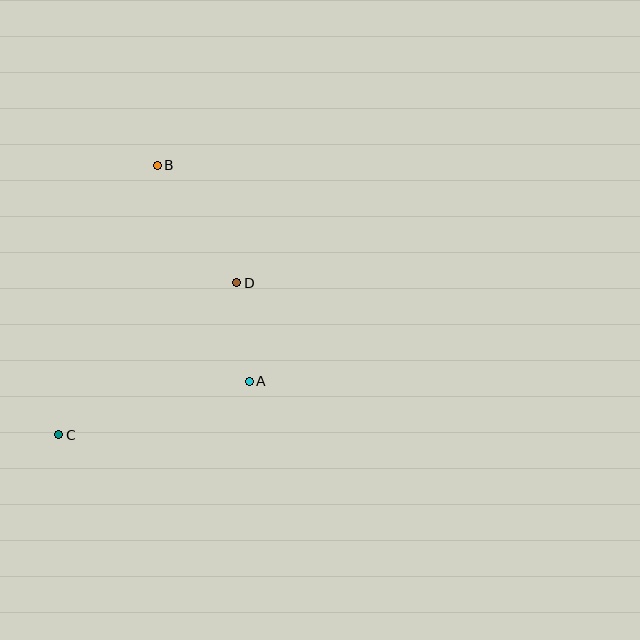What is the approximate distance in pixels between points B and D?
The distance between B and D is approximately 142 pixels.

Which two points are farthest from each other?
Points B and C are farthest from each other.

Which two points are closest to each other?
Points A and D are closest to each other.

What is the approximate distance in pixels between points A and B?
The distance between A and B is approximately 235 pixels.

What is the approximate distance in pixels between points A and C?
The distance between A and C is approximately 198 pixels.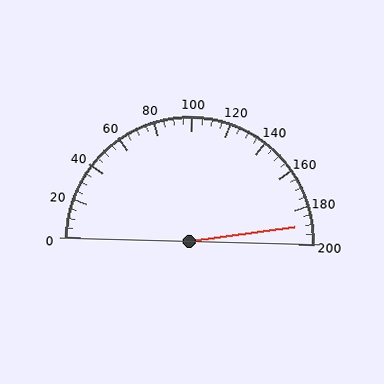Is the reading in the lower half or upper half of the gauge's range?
The reading is in the upper half of the range (0 to 200).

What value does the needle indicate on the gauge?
The needle indicates approximately 190.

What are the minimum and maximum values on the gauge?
The gauge ranges from 0 to 200.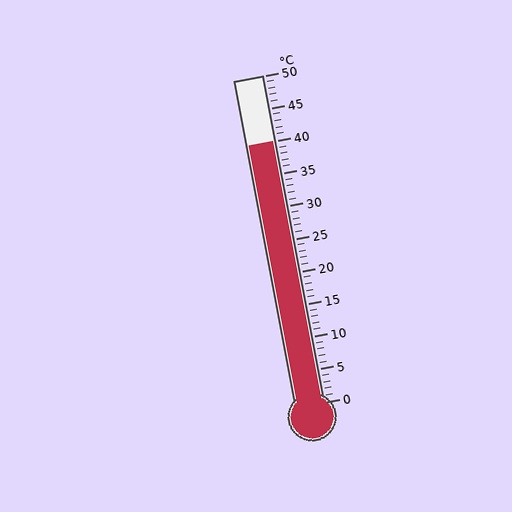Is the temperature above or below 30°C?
The temperature is above 30°C.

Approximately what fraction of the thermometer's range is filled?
The thermometer is filled to approximately 80% of its range.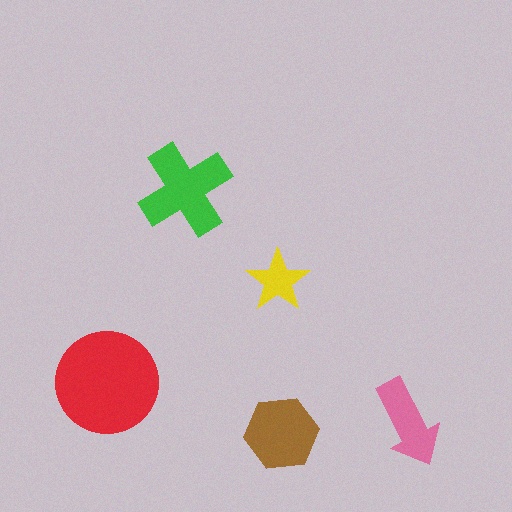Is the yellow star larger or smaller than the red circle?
Smaller.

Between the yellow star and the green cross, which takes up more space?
The green cross.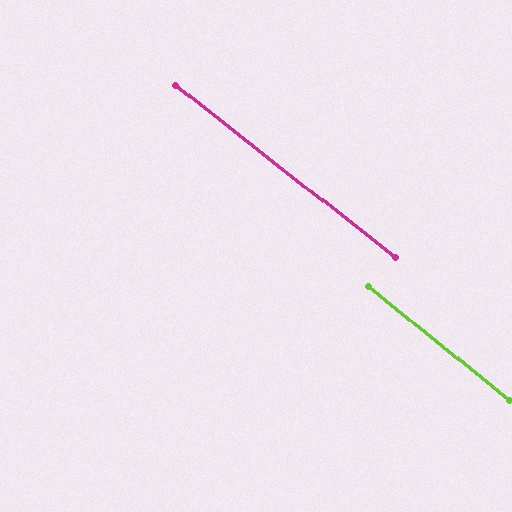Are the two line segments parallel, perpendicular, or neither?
Parallel — their directions differ by only 0.8°.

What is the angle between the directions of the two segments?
Approximately 1 degree.